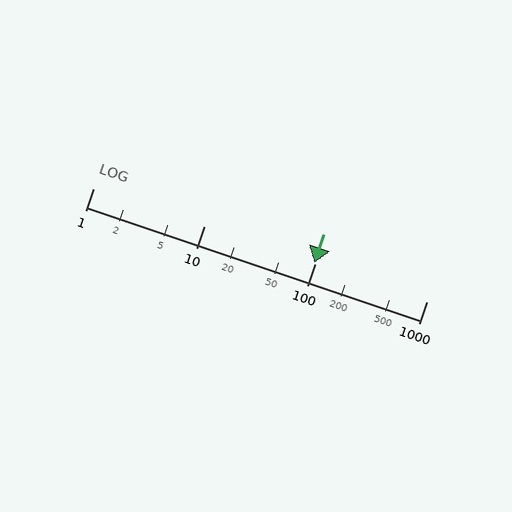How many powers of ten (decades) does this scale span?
The scale spans 3 decades, from 1 to 1000.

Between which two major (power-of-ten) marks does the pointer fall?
The pointer is between 10 and 100.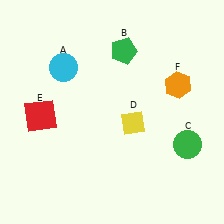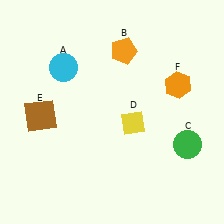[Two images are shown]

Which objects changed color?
B changed from green to orange. E changed from red to brown.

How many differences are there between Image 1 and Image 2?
There are 2 differences between the two images.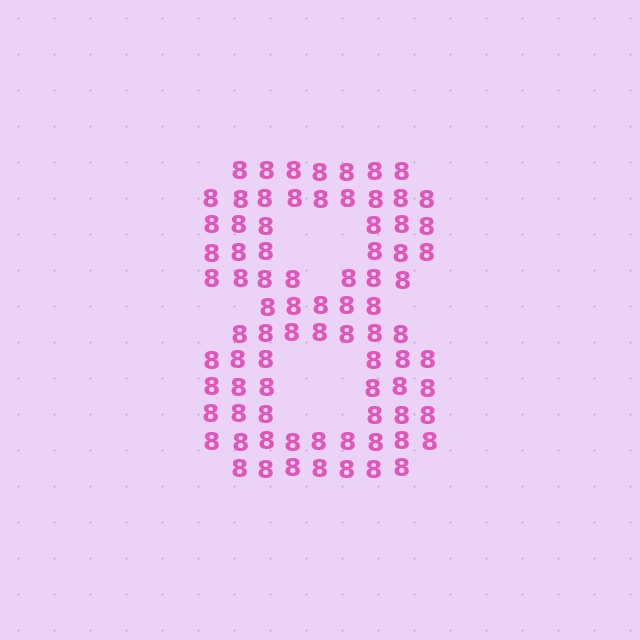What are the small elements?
The small elements are digit 8's.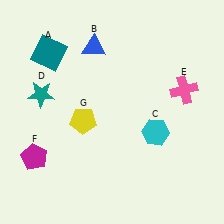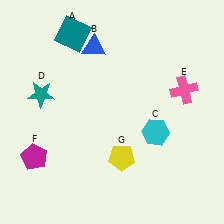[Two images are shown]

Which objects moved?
The objects that moved are: the teal square (A), the yellow pentagon (G).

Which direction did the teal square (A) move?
The teal square (A) moved right.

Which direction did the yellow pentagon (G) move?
The yellow pentagon (G) moved right.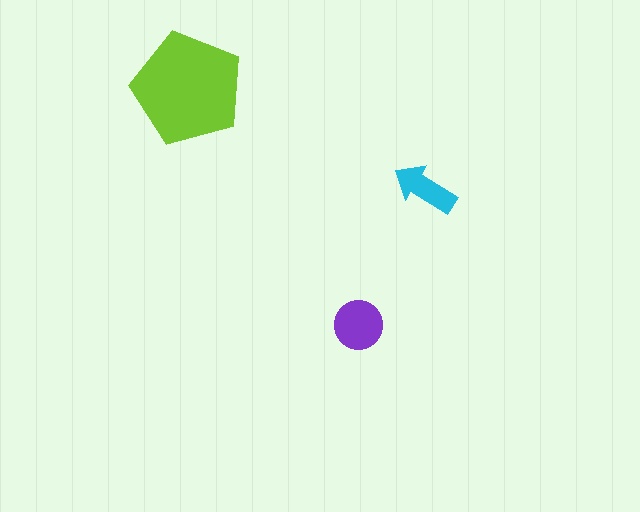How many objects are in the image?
There are 3 objects in the image.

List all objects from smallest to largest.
The cyan arrow, the purple circle, the lime pentagon.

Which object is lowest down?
The purple circle is bottommost.